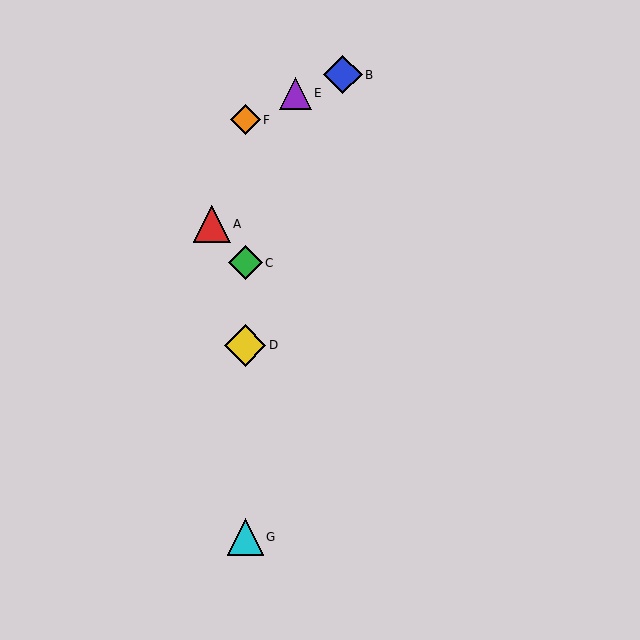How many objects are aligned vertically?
4 objects (C, D, F, G) are aligned vertically.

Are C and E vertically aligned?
No, C is at x≈245 and E is at x≈295.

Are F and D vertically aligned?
Yes, both are at x≈245.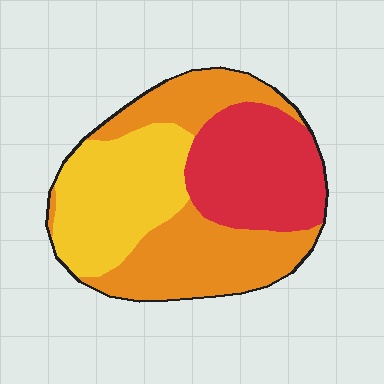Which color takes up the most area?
Orange, at roughly 40%.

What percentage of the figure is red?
Red takes up about one third (1/3) of the figure.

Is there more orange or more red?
Orange.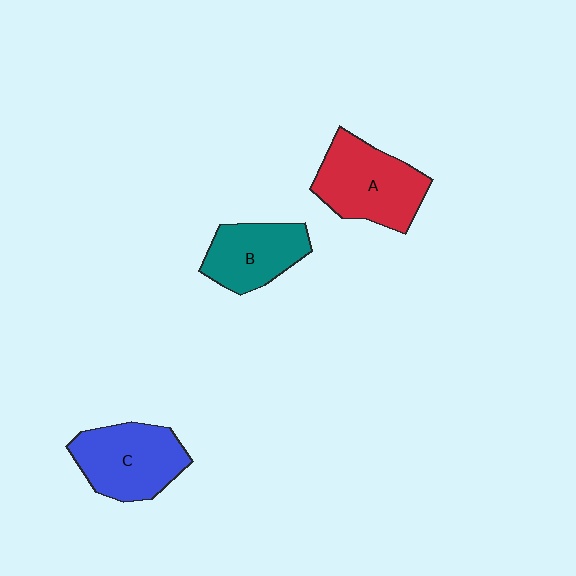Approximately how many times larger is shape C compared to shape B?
Approximately 1.2 times.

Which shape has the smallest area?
Shape B (teal).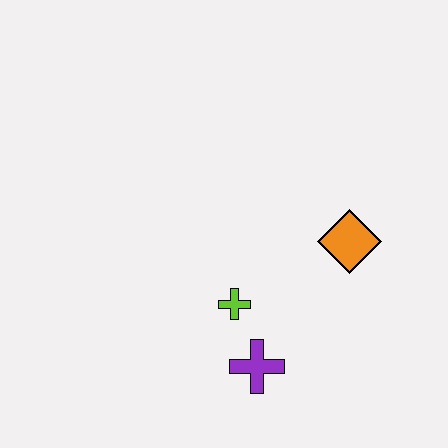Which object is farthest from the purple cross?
The orange diamond is farthest from the purple cross.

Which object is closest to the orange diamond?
The lime cross is closest to the orange diamond.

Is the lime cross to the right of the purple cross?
No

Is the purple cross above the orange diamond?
No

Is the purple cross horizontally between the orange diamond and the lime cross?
Yes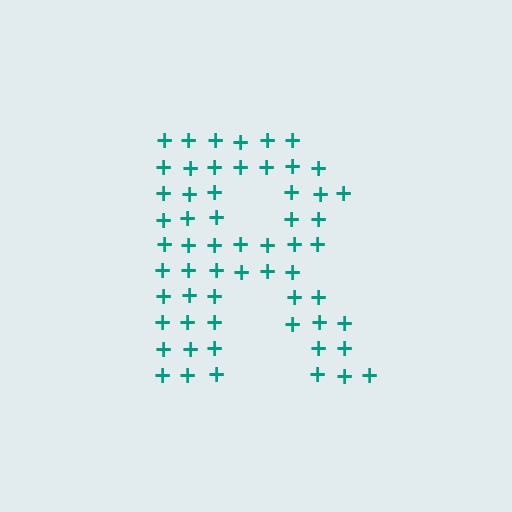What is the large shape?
The large shape is the letter R.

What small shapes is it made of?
It is made of small plus signs.